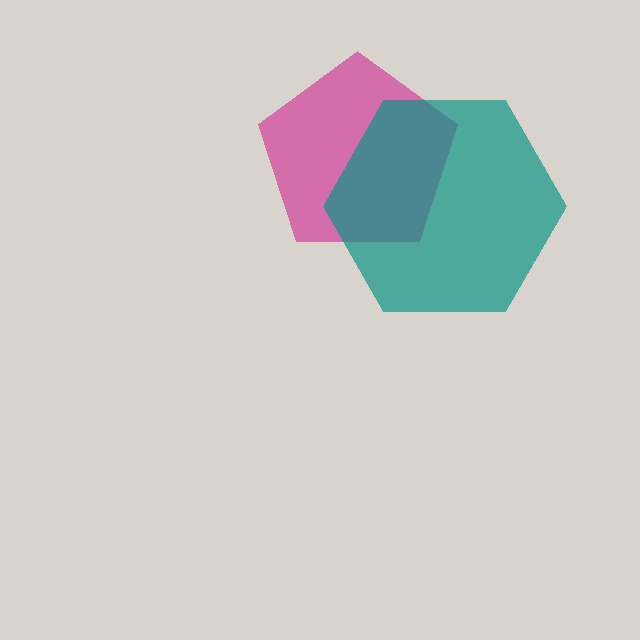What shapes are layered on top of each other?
The layered shapes are: a magenta pentagon, a teal hexagon.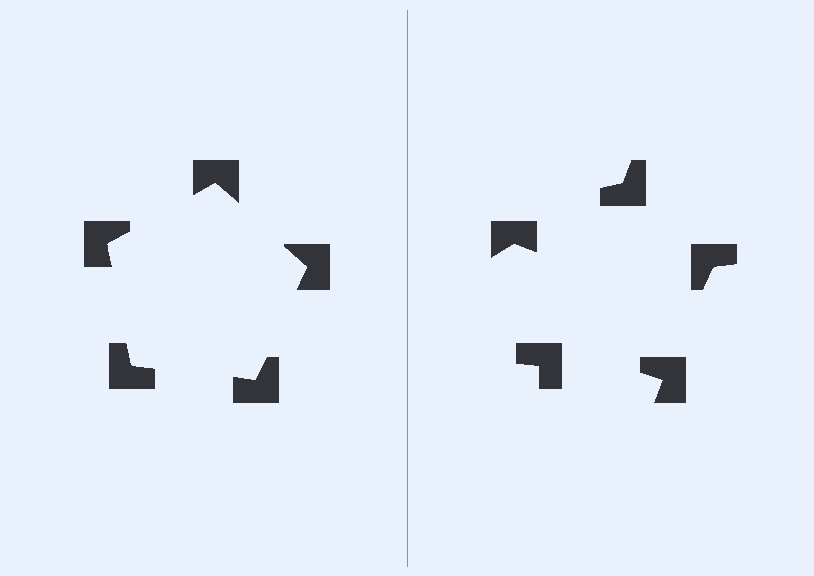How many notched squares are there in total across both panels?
10 — 5 on each side.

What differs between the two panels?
The notched squares are positioned identically on both sides; only the wedge orientations differ. On the left they align to a pentagon; on the right they are misaligned.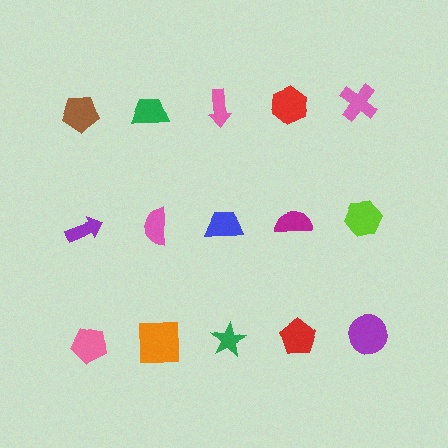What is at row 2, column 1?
A purple arrow.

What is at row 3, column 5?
A purple circle.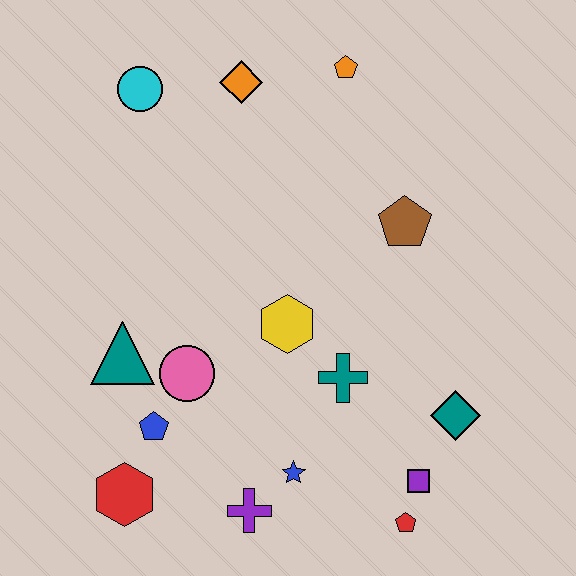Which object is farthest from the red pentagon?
The cyan circle is farthest from the red pentagon.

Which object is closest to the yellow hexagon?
The teal cross is closest to the yellow hexagon.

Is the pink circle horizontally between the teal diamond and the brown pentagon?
No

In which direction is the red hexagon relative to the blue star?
The red hexagon is to the left of the blue star.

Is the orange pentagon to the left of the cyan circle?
No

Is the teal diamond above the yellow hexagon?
No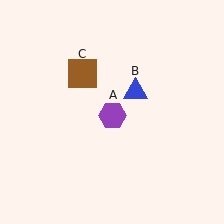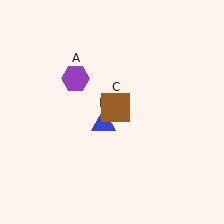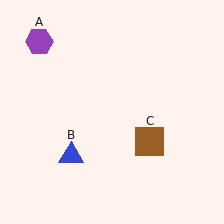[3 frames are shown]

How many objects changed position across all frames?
3 objects changed position: purple hexagon (object A), blue triangle (object B), brown square (object C).